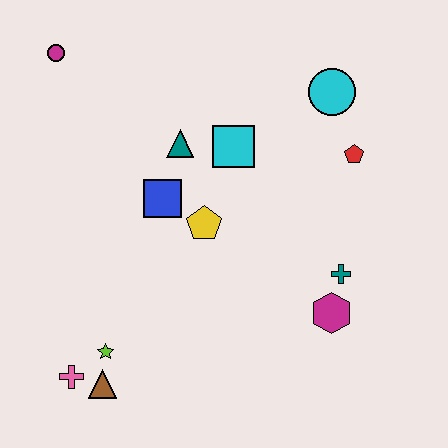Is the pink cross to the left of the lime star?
Yes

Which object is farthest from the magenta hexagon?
The magenta circle is farthest from the magenta hexagon.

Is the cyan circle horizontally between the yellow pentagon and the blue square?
No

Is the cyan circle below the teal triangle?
No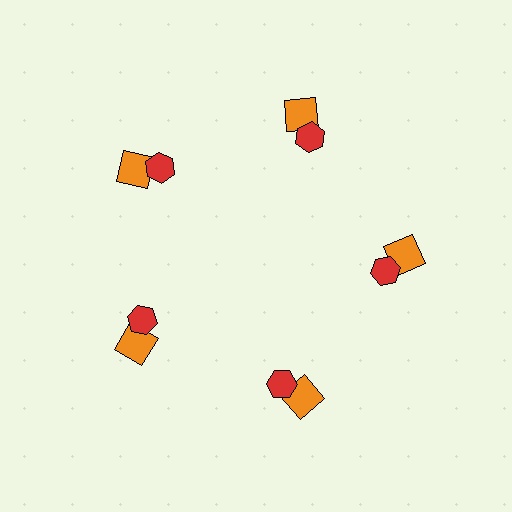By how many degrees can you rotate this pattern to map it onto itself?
The pattern maps onto itself every 72 degrees of rotation.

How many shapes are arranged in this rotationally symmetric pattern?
There are 10 shapes, arranged in 5 groups of 2.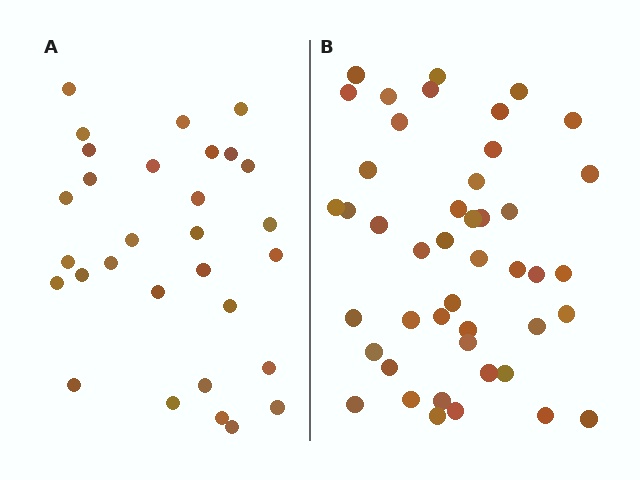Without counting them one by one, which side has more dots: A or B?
Region B (the right region) has more dots.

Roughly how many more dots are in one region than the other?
Region B has approximately 15 more dots than region A.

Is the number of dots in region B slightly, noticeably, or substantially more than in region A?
Region B has substantially more. The ratio is roughly 1.5 to 1.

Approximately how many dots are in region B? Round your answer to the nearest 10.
About 40 dots. (The exact count is 45, which rounds to 40.)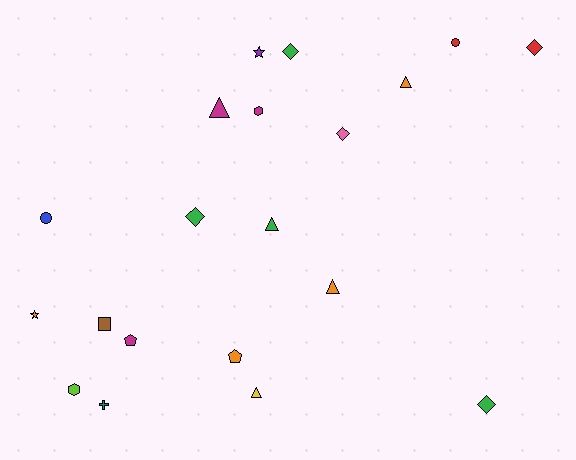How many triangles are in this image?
There are 5 triangles.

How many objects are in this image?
There are 20 objects.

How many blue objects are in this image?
There is 1 blue object.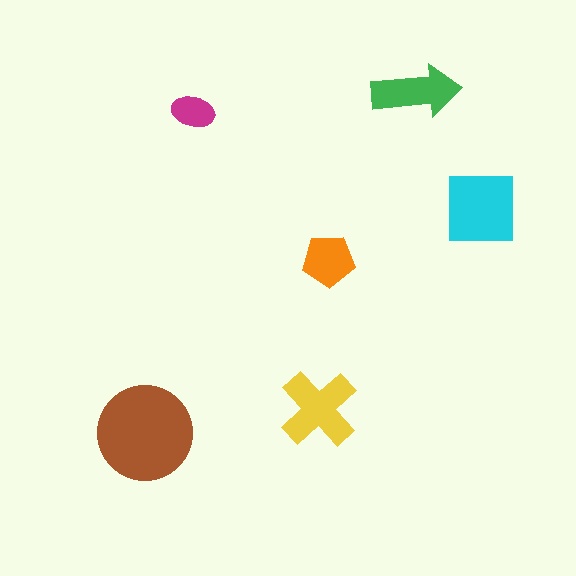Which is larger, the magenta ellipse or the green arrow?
The green arrow.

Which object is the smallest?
The magenta ellipse.